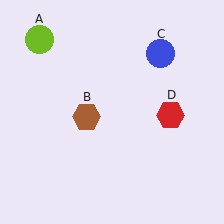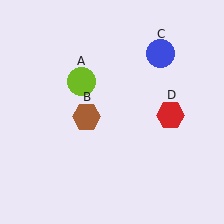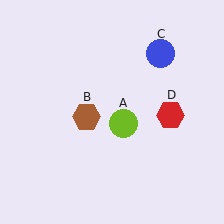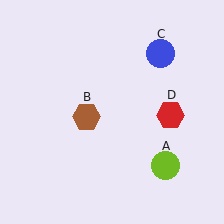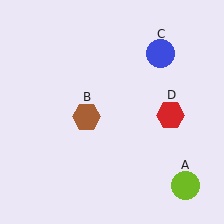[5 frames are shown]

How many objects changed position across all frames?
1 object changed position: lime circle (object A).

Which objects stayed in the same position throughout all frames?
Brown hexagon (object B) and blue circle (object C) and red hexagon (object D) remained stationary.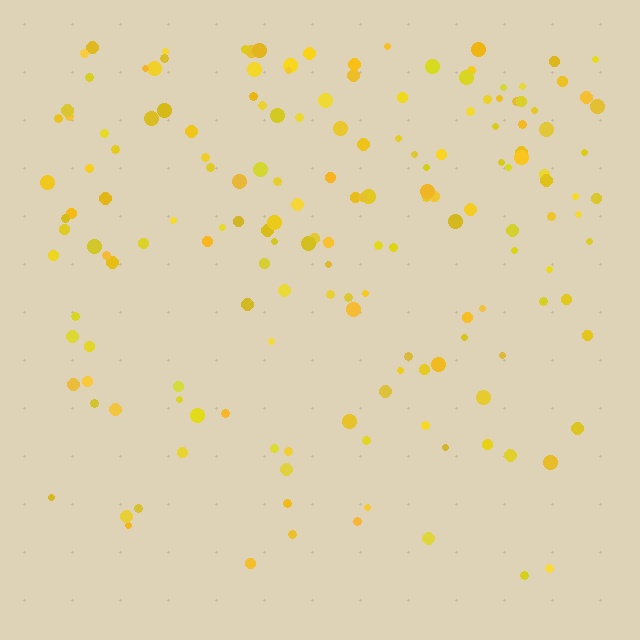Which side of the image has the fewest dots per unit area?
The bottom.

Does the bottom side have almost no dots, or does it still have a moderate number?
Still a moderate number, just noticeably fewer than the top.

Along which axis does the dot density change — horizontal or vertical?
Vertical.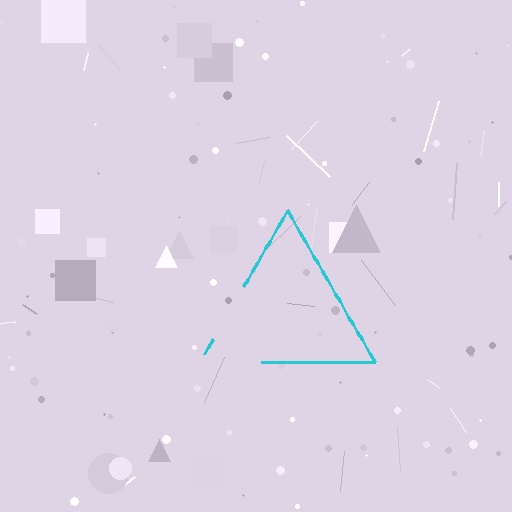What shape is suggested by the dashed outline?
The dashed outline suggests a triangle.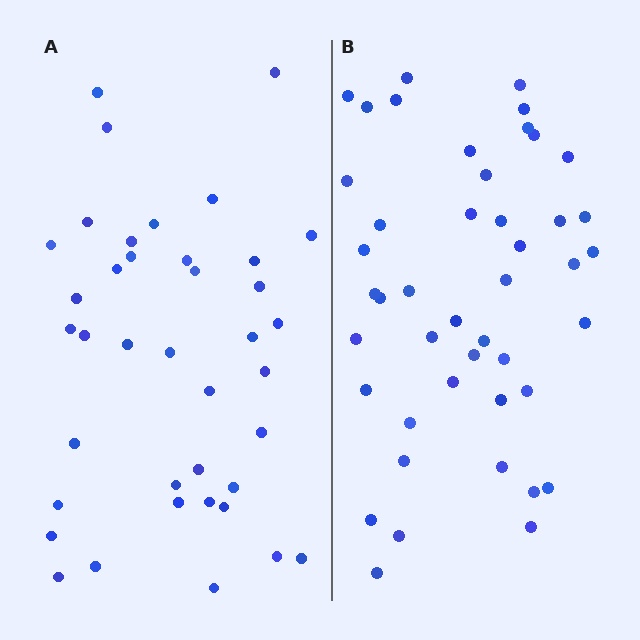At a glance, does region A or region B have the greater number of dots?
Region B (the right region) has more dots.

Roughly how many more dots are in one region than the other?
Region B has about 6 more dots than region A.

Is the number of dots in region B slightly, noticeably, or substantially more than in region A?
Region B has only slightly more — the two regions are fairly close. The ratio is roughly 1.2 to 1.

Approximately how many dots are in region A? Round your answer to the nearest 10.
About 40 dots. (The exact count is 39, which rounds to 40.)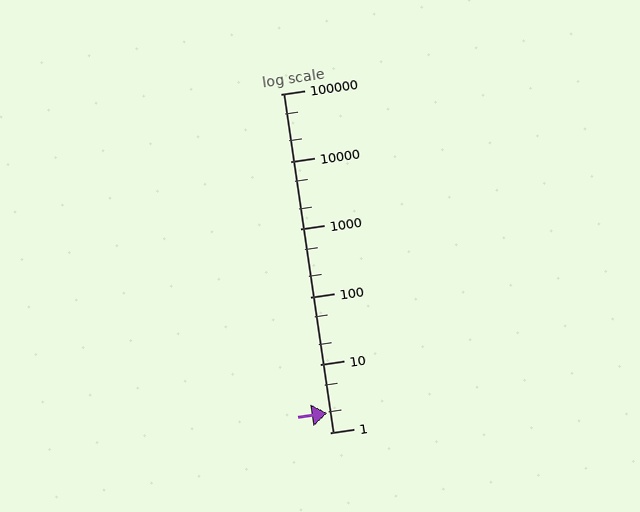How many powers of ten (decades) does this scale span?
The scale spans 5 decades, from 1 to 100000.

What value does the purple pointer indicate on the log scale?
The pointer indicates approximately 1.9.